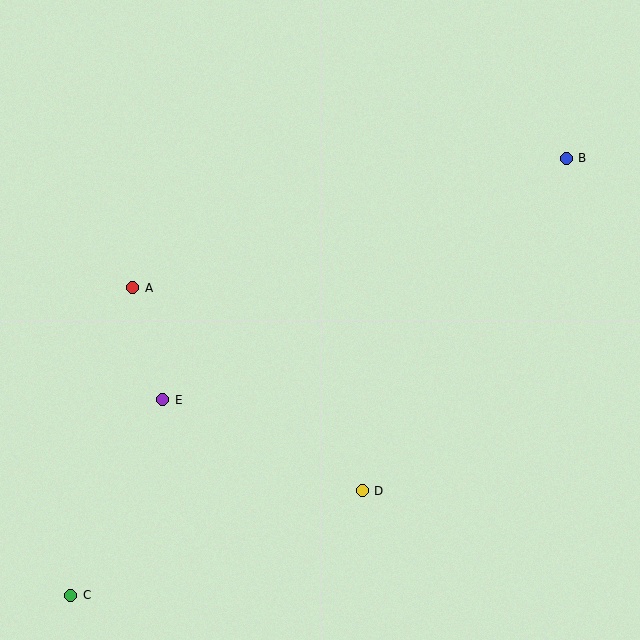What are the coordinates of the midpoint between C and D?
The midpoint between C and D is at (217, 543).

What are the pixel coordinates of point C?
Point C is at (71, 595).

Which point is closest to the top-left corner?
Point A is closest to the top-left corner.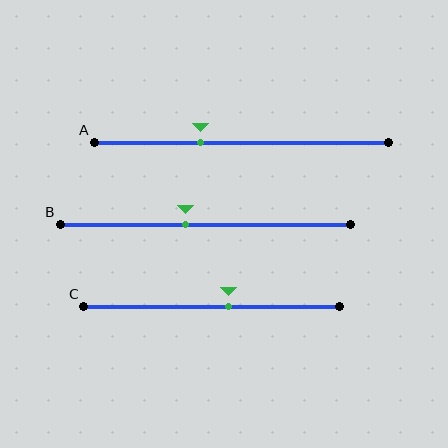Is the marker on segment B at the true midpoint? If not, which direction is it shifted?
No, the marker on segment B is shifted to the left by about 7% of the segment length.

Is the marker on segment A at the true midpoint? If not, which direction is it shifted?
No, the marker on segment A is shifted to the left by about 14% of the segment length.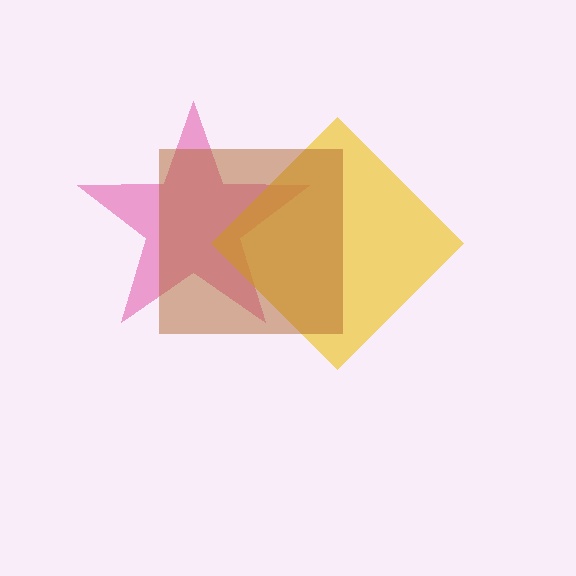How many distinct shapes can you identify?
There are 3 distinct shapes: a pink star, a yellow diamond, a brown square.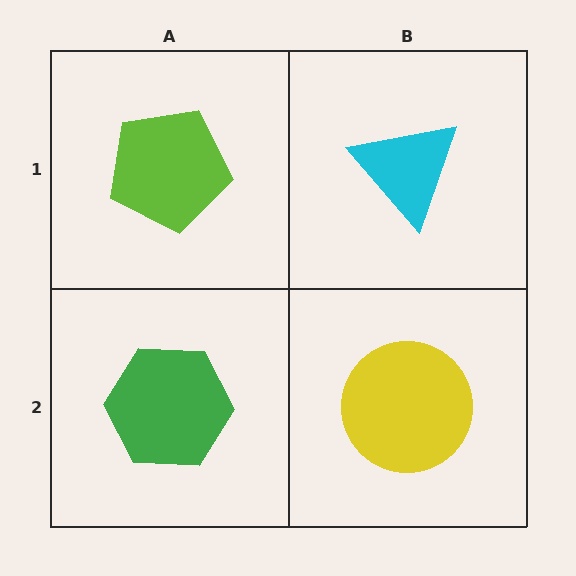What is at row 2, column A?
A green hexagon.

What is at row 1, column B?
A cyan triangle.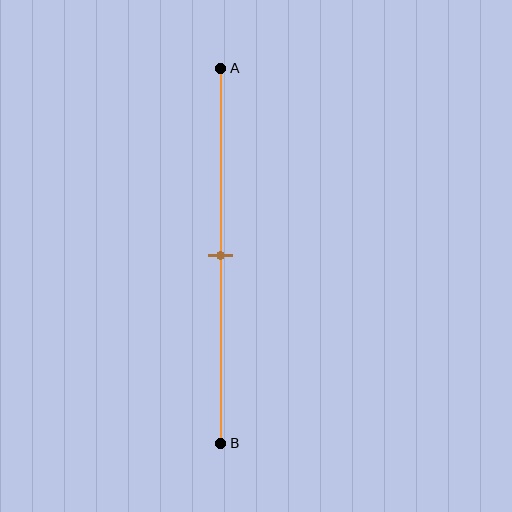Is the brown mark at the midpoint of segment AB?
Yes, the mark is approximately at the midpoint.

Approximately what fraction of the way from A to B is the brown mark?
The brown mark is approximately 50% of the way from A to B.